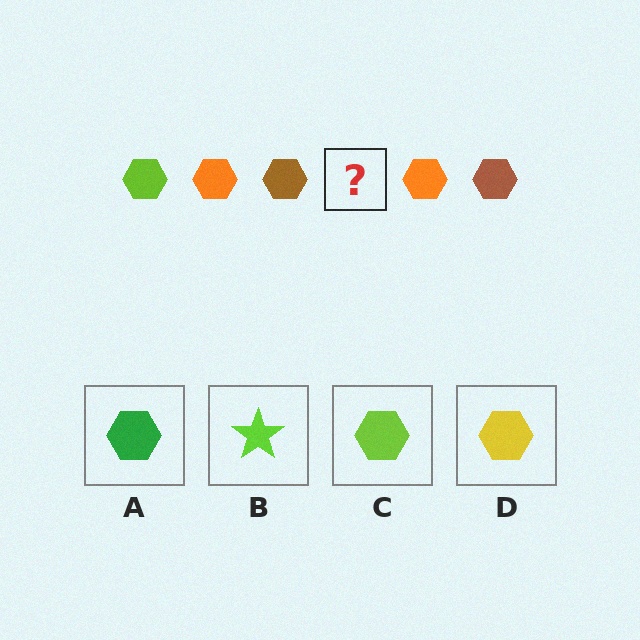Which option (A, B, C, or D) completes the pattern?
C.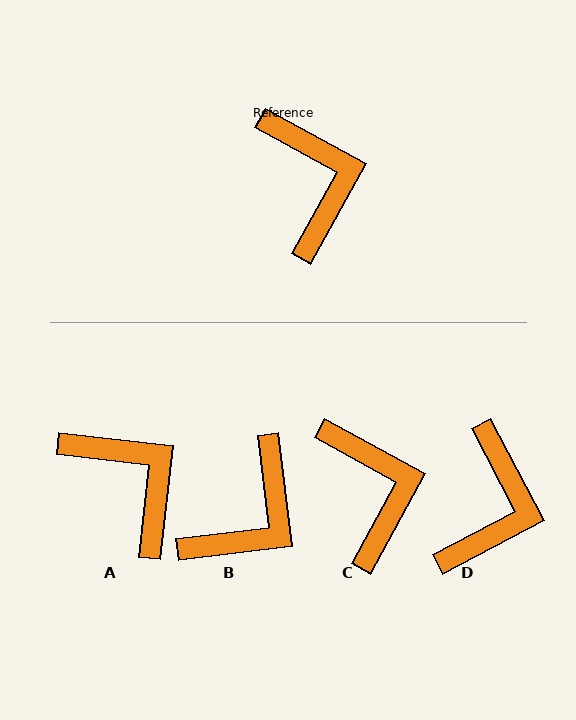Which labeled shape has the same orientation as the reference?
C.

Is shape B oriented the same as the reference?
No, it is off by about 54 degrees.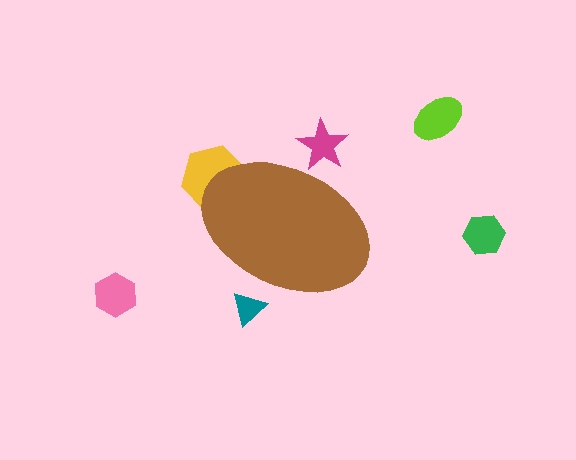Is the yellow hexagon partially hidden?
Yes, the yellow hexagon is partially hidden behind the brown ellipse.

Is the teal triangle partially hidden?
Yes, the teal triangle is partially hidden behind the brown ellipse.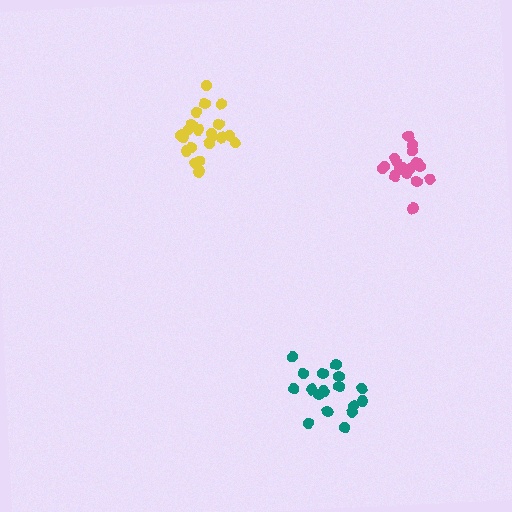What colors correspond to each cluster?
The clusters are colored: pink, yellow, teal.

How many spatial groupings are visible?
There are 3 spatial groupings.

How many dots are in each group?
Group 1: 17 dots, Group 2: 21 dots, Group 3: 17 dots (55 total).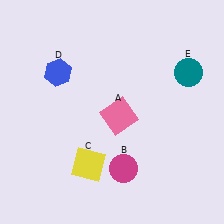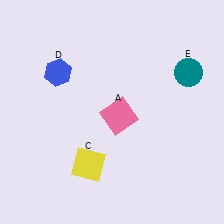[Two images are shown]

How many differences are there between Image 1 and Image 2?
There is 1 difference between the two images.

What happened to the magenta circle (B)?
The magenta circle (B) was removed in Image 2. It was in the bottom-right area of Image 1.